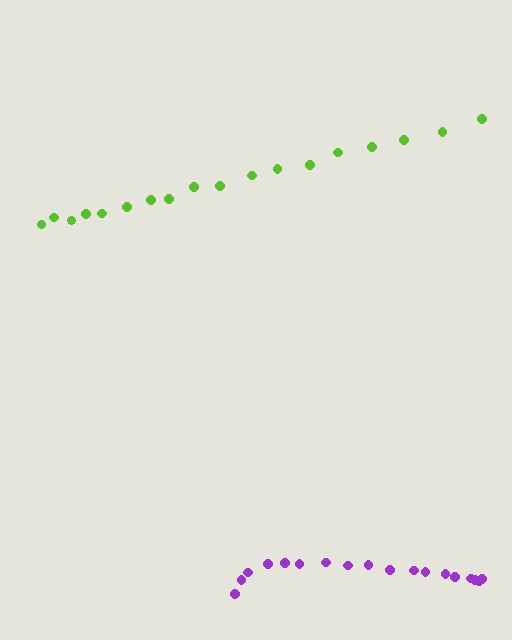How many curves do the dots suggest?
There are 2 distinct paths.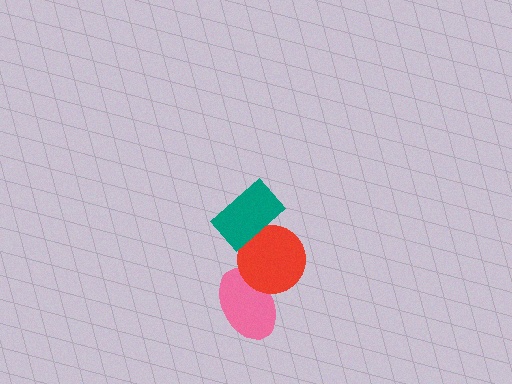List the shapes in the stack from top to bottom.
From top to bottom: the teal rectangle, the red circle, the pink ellipse.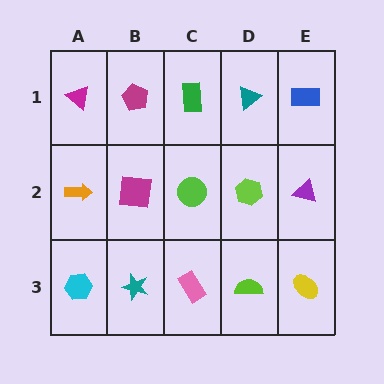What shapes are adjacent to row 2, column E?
A blue rectangle (row 1, column E), a yellow ellipse (row 3, column E), a lime hexagon (row 2, column D).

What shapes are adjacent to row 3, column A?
An orange arrow (row 2, column A), a teal star (row 3, column B).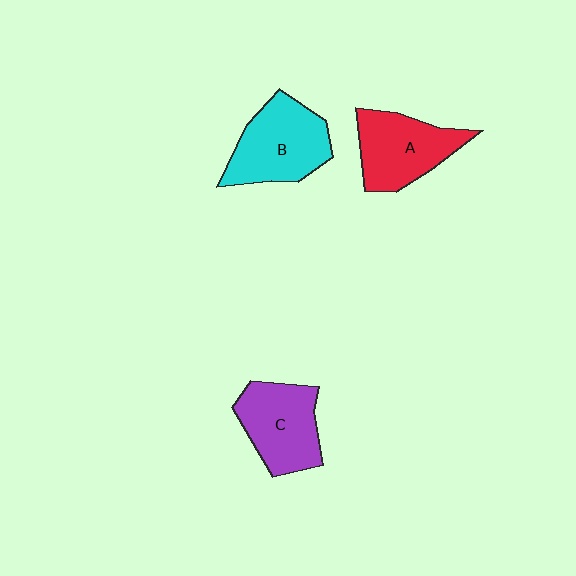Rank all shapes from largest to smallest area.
From largest to smallest: B (cyan), A (red), C (purple).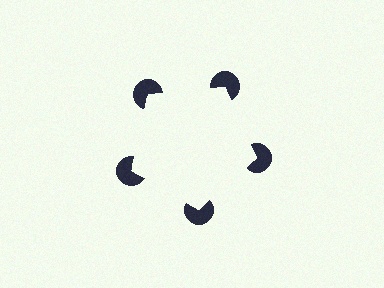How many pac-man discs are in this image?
There are 5 — one at each vertex of the illusory pentagon.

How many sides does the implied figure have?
5 sides.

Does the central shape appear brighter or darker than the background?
It typically appears slightly brighter than the background, even though no actual brightness change is drawn.